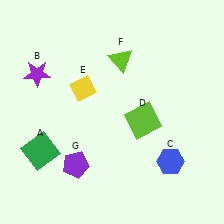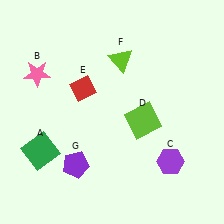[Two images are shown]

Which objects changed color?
B changed from purple to pink. C changed from blue to purple. E changed from yellow to red.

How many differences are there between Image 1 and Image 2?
There are 3 differences between the two images.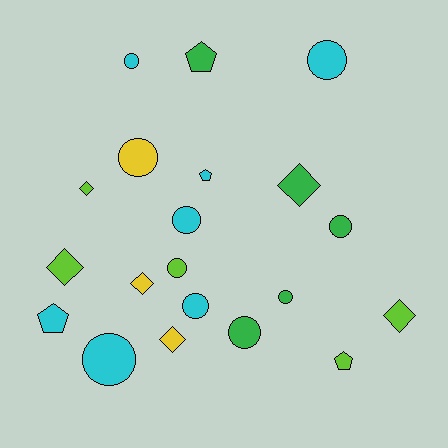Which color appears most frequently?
Cyan, with 7 objects.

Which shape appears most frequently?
Circle, with 10 objects.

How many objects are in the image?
There are 20 objects.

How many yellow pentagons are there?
There are no yellow pentagons.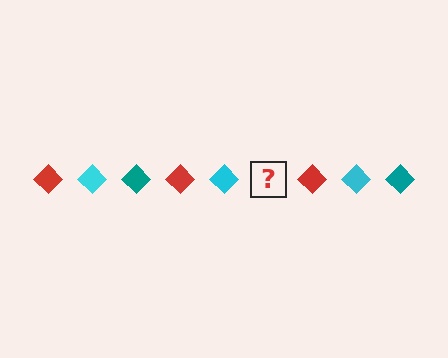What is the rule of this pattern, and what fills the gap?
The rule is that the pattern cycles through red, cyan, teal diamonds. The gap should be filled with a teal diamond.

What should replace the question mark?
The question mark should be replaced with a teal diamond.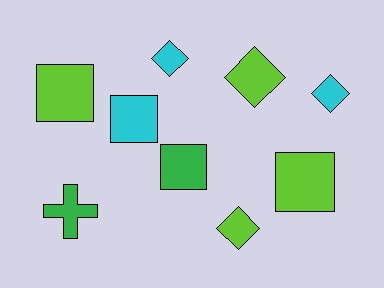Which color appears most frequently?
Lime, with 4 objects.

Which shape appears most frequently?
Square, with 4 objects.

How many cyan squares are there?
There is 1 cyan square.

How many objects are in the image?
There are 9 objects.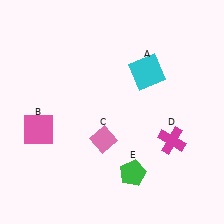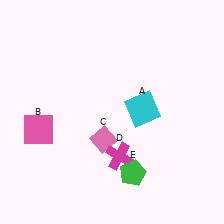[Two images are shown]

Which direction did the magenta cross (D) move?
The magenta cross (D) moved left.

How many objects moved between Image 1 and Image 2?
2 objects moved between the two images.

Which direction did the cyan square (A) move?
The cyan square (A) moved down.